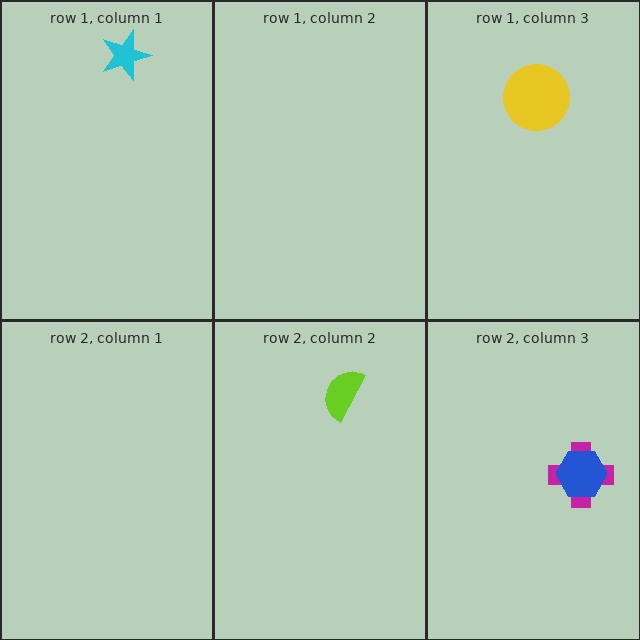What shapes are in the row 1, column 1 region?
The cyan star.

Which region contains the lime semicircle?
The row 2, column 2 region.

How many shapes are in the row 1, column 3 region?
1.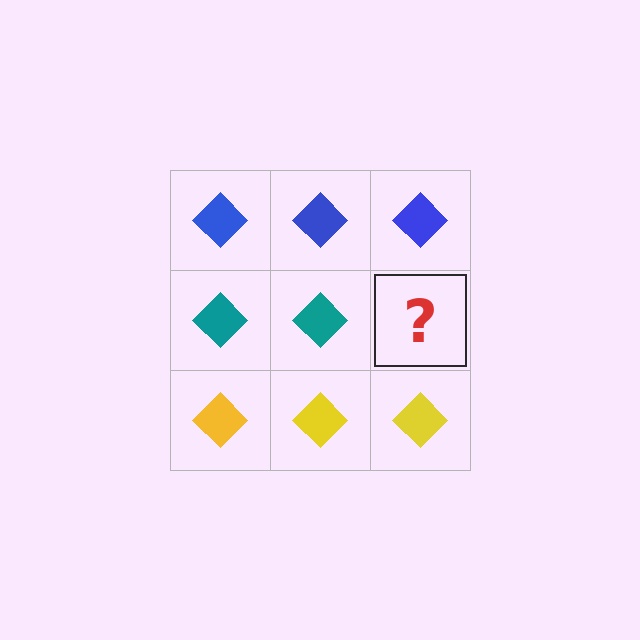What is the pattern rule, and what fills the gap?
The rule is that each row has a consistent color. The gap should be filled with a teal diamond.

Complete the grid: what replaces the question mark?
The question mark should be replaced with a teal diamond.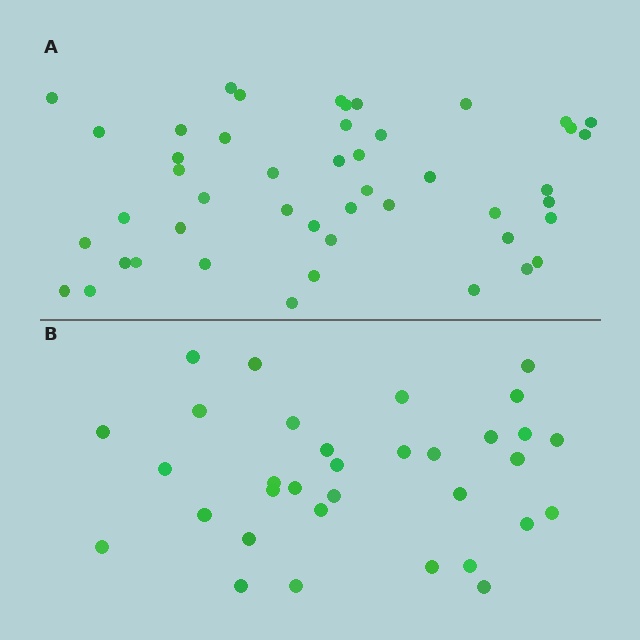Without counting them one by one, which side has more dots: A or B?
Region A (the top region) has more dots.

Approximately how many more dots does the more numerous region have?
Region A has approximately 15 more dots than region B.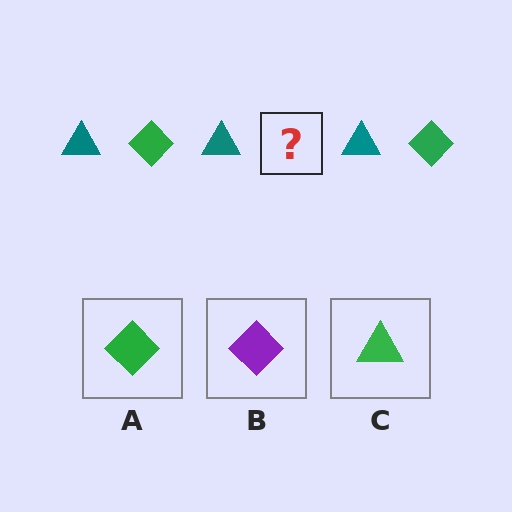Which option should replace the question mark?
Option A.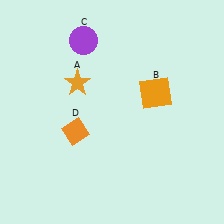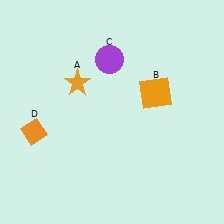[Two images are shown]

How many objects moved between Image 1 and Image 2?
2 objects moved between the two images.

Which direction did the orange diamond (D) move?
The orange diamond (D) moved left.